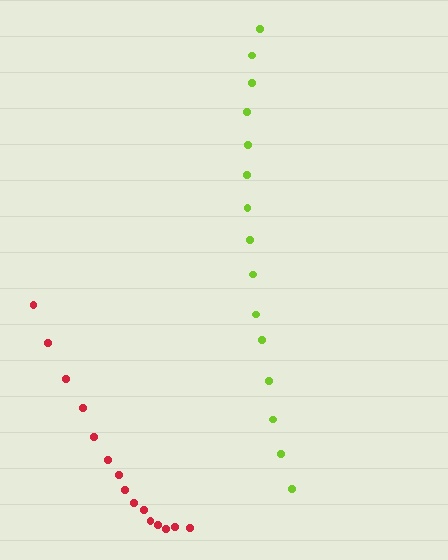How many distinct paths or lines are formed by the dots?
There are 2 distinct paths.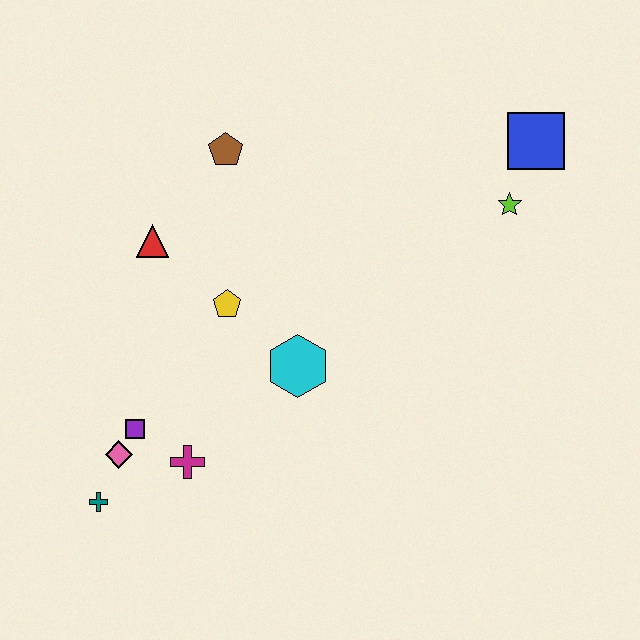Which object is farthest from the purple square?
The blue square is farthest from the purple square.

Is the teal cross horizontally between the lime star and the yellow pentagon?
No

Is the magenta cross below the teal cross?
No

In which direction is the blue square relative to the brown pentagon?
The blue square is to the right of the brown pentagon.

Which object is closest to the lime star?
The blue square is closest to the lime star.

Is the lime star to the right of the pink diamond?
Yes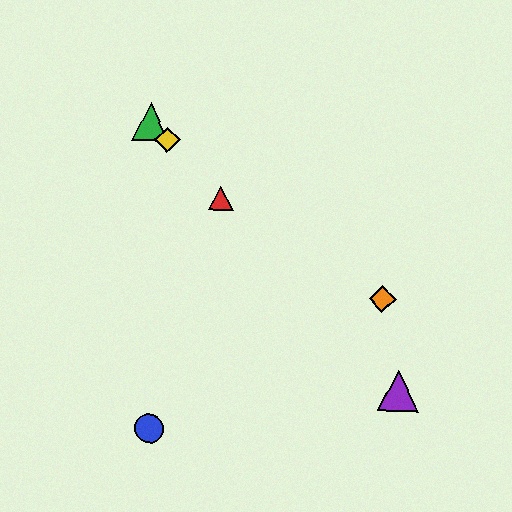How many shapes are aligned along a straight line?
4 shapes (the red triangle, the green triangle, the yellow diamond, the purple triangle) are aligned along a straight line.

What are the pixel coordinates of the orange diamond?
The orange diamond is at (382, 299).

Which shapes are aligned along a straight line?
The red triangle, the green triangle, the yellow diamond, the purple triangle are aligned along a straight line.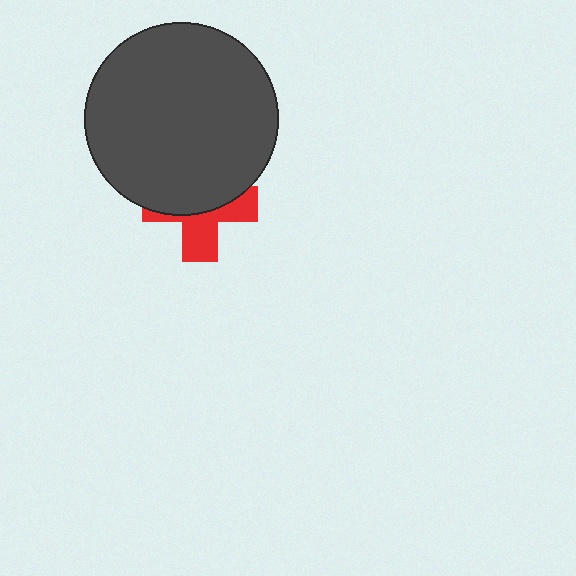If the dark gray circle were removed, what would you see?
You would see the complete red cross.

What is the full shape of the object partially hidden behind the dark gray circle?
The partially hidden object is a red cross.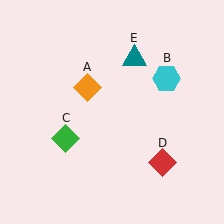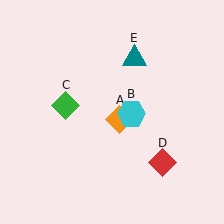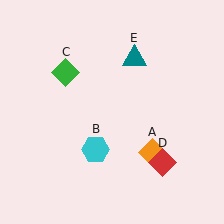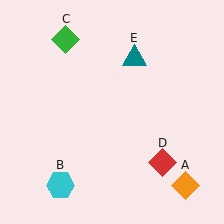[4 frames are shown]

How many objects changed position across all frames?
3 objects changed position: orange diamond (object A), cyan hexagon (object B), green diamond (object C).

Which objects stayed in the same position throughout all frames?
Red diamond (object D) and teal triangle (object E) remained stationary.